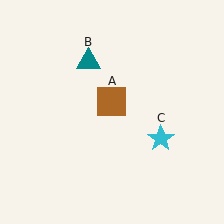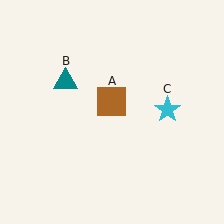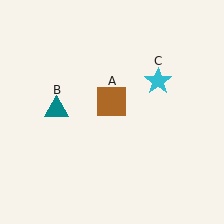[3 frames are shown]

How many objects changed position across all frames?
2 objects changed position: teal triangle (object B), cyan star (object C).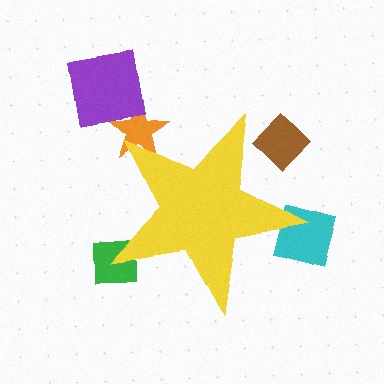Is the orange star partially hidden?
Yes, the orange star is partially hidden behind the yellow star.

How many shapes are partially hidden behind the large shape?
4 shapes are partially hidden.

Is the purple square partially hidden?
No, the purple square is fully visible.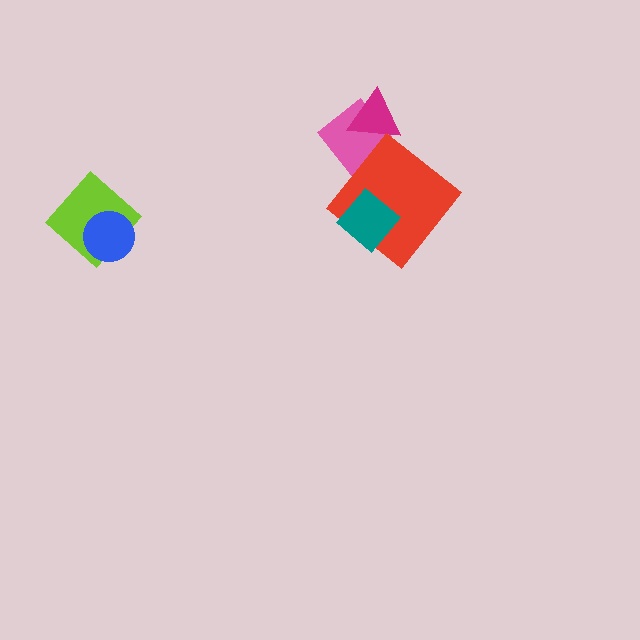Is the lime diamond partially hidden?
Yes, it is partially covered by another shape.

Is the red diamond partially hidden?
Yes, it is partially covered by another shape.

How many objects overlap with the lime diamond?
1 object overlaps with the lime diamond.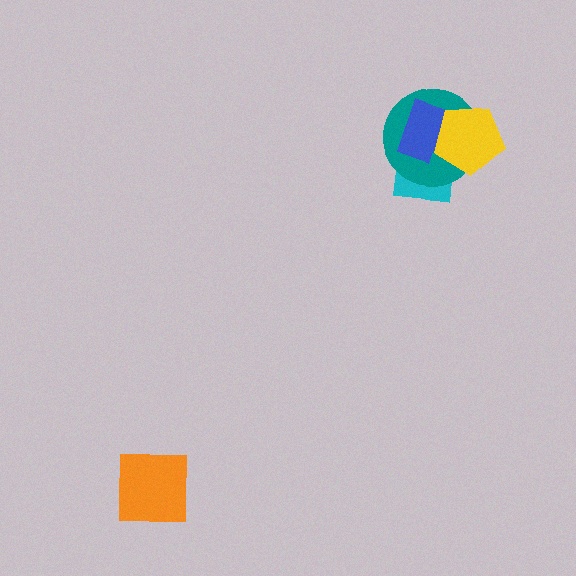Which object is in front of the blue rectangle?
The yellow pentagon is in front of the blue rectangle.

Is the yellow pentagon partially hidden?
No, no other shape covers it.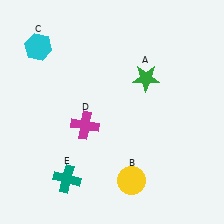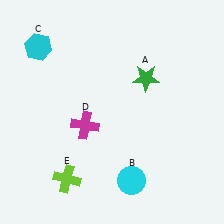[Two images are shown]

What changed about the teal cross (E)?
In Image 1, E is teal. In Image 2, it changed to lime.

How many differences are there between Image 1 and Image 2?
There are 2 differences between the two images.